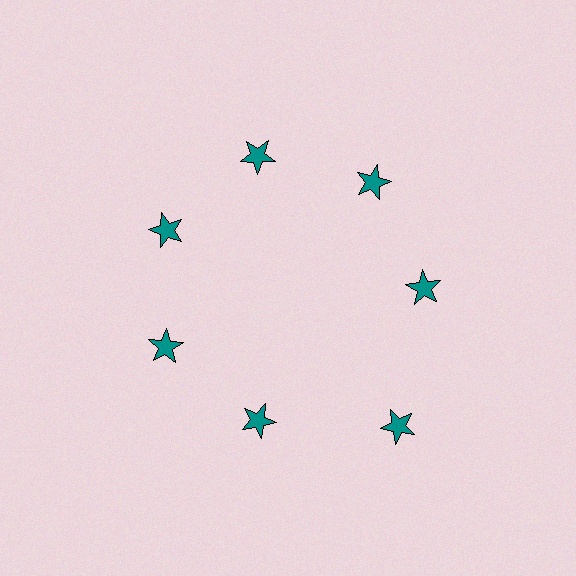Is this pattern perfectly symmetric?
No. The 7 teal stars are arranged in a ring, but one element near the 5 o'clock position is pushed outward from the center, breaking the 7-fold rotational symmetry.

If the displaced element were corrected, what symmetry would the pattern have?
It would have 7-fold rotational symmetry — the pattern would map onto itself every 51 degrees.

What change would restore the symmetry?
The symmetry would be restored by moving it inward, back onto the ring so that all 7 stars sit at equal angles and equal distance from the center.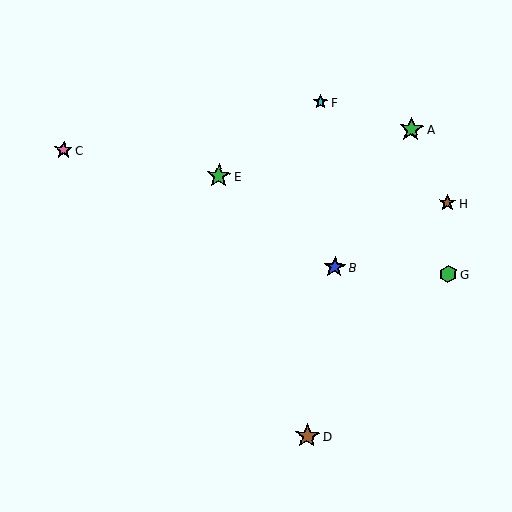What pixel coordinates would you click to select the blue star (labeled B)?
Click at (335, 267) to select the blue star B.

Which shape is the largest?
The brown star (labeled D) is the largest.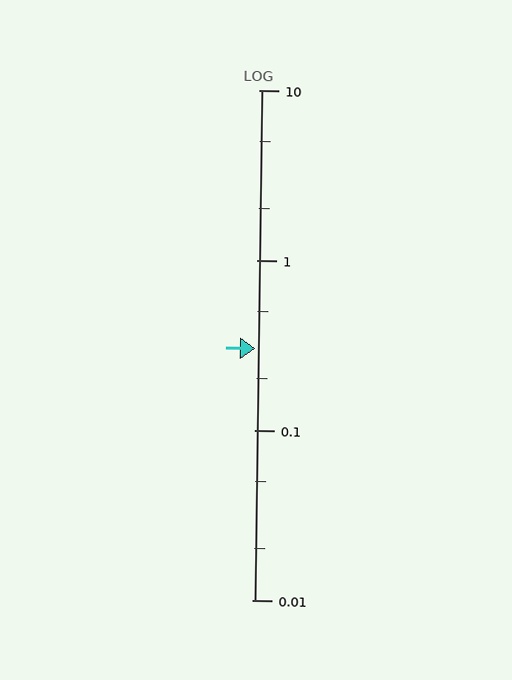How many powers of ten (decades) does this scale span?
The scale spans 3 decades, from 0.01 to 10.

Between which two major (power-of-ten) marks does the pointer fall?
The pointer is between 0.1 and 1.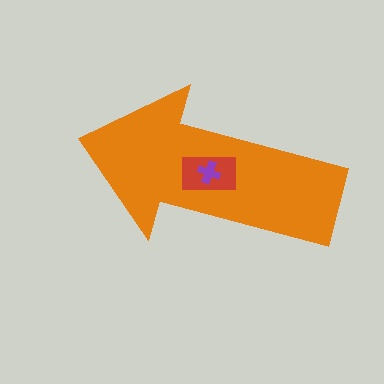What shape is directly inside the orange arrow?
The red rectangle.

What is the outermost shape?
The orange arrow.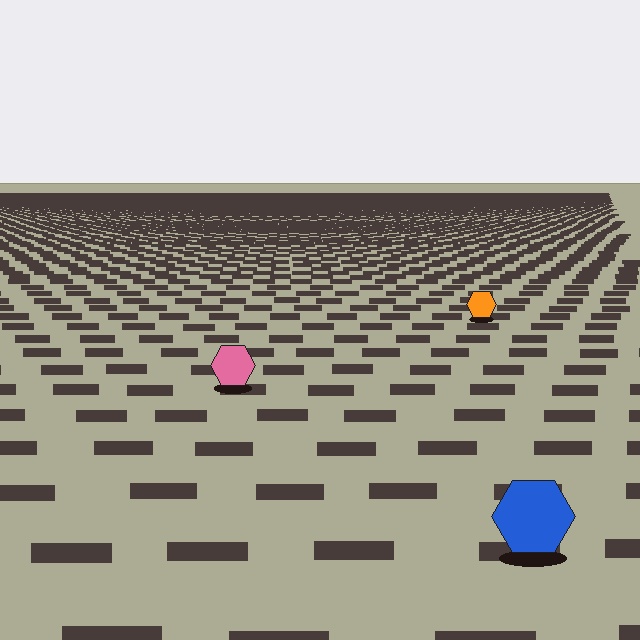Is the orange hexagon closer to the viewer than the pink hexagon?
No. The pink hexagon is closer — you can tell from the texture gradient: the ground texture is coarser near it.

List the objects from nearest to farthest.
From nearest to farthest: the blue hexagon, the pink hexagon, the orange hexagon.